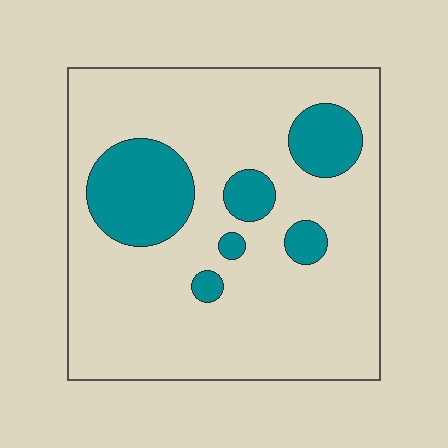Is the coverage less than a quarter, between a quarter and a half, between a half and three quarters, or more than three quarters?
Less than a quarter.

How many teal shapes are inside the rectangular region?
6.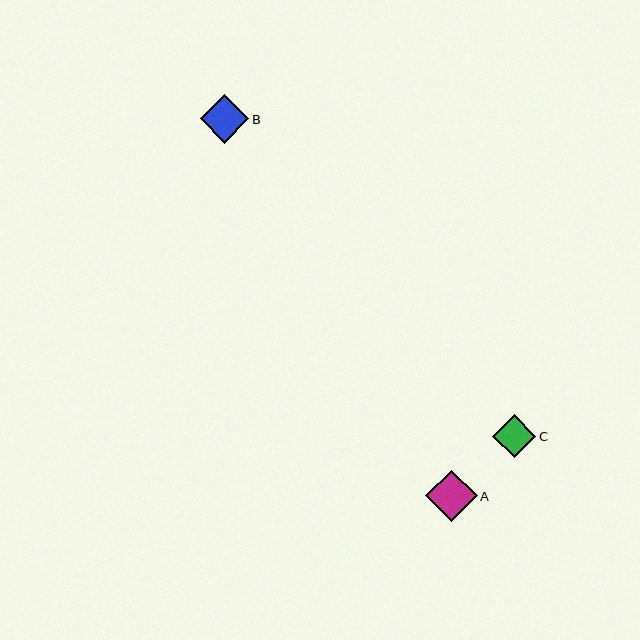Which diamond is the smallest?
Diamond C is the smallest with a size of approximately 43 pixels.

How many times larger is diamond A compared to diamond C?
Diamond A is approximately 1.2 times the size of diamond C.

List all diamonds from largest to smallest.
From largest to smallest: A, B, C.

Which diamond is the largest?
Diamond A is the largest with a size of approximately 51 pixels.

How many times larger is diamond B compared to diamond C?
Diamond B is approximately 1.1 times the size of diamond C.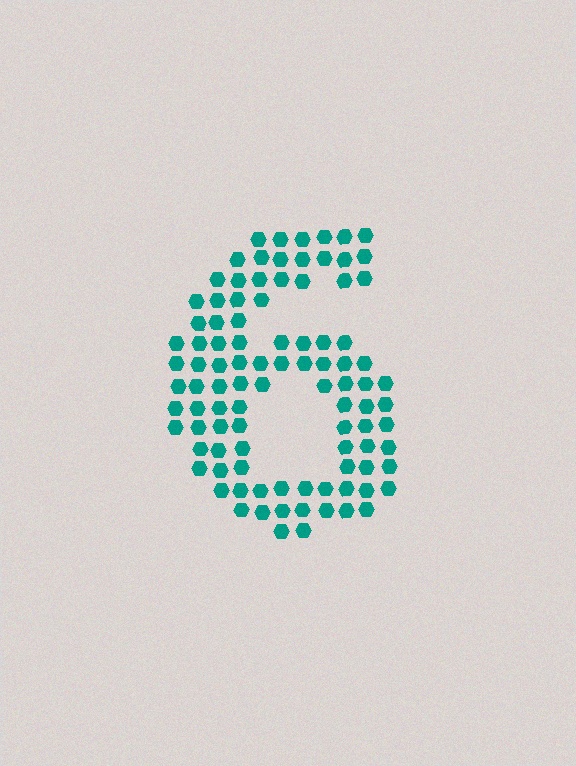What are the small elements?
The small elements are hexagons.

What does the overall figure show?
The overall figure shows the digit 6.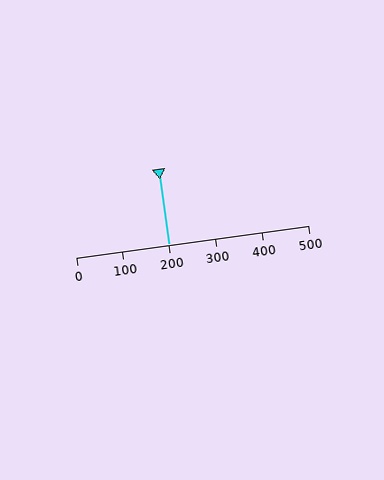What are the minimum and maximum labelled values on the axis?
The axis runs from 0 to 500.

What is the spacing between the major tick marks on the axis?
The major ticks are spaced 100 apart.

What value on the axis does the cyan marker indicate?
The marker indicates approximately 200.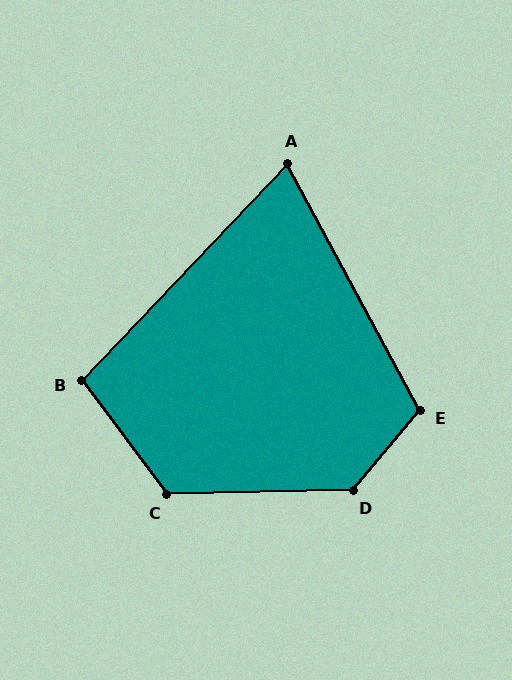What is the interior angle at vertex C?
Approximately 125 degrees (obtuse).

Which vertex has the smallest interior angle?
A, at approximately 72 degrees.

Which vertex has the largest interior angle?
D, at approximately 132 degrees.